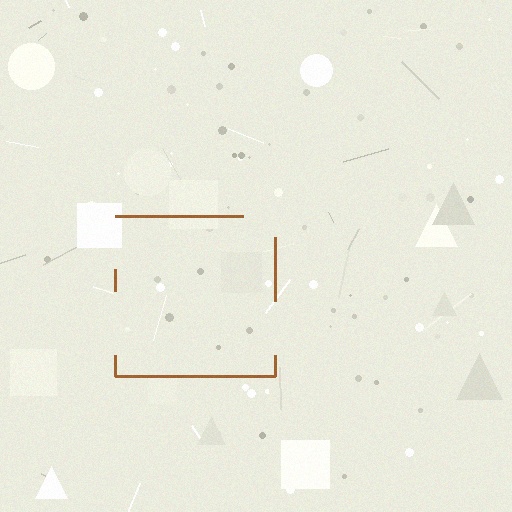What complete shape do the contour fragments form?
The contour fragments form a square.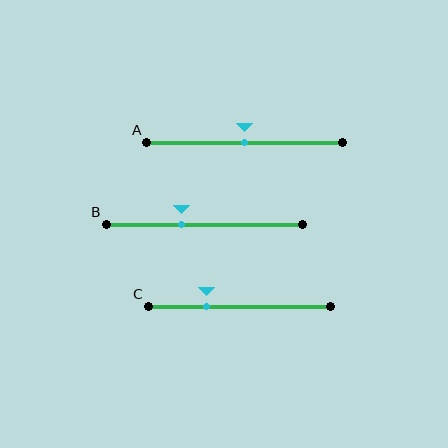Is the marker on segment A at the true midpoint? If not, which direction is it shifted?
Yes, the marker on segment A is at the true midpoint.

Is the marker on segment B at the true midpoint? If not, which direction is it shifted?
No, the marker on segment B is shifted to the left by about 12% of the segment length.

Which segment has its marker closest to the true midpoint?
Segment A has its marker closest to the true midpoint.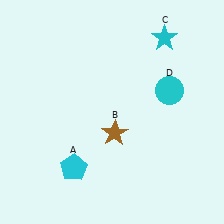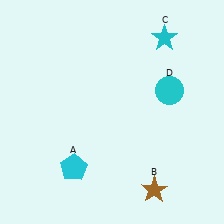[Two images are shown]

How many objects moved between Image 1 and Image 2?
1 object moved between the two images.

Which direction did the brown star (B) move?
The brown star (B) moved down.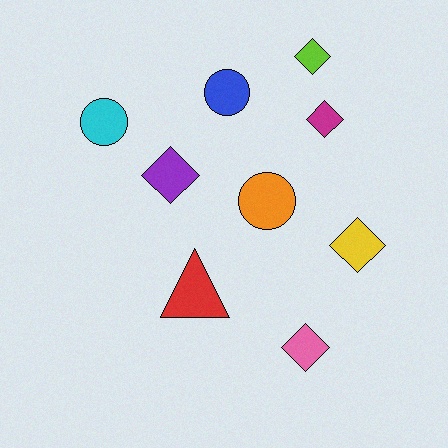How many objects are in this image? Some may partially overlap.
There are 9 objects.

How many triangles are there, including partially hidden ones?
There is 1 triangle.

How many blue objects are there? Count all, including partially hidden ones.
There is 1 blue object.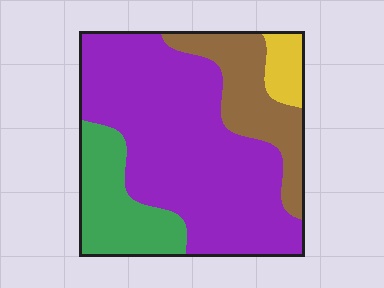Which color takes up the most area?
Purple, at roughly 60%.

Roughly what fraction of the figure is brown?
Brown covers 18% of the figure.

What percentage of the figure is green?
Green takes up about one sixth (1/6) of the figure.